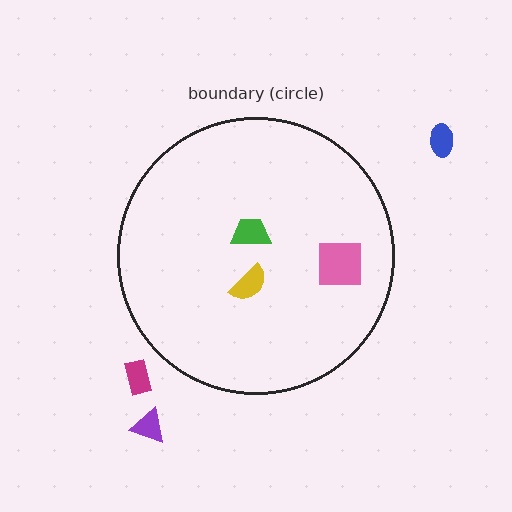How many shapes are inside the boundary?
3 inside, 3 outside.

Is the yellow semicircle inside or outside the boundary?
Inside.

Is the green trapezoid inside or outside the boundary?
Inside.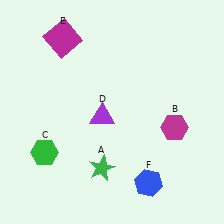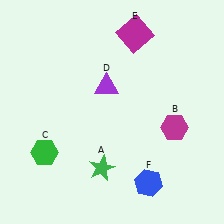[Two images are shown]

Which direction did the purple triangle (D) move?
The purple triangle (D) moved up.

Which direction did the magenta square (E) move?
The magenta square (E) moved right.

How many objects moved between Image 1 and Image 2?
2 objects moved between the two images.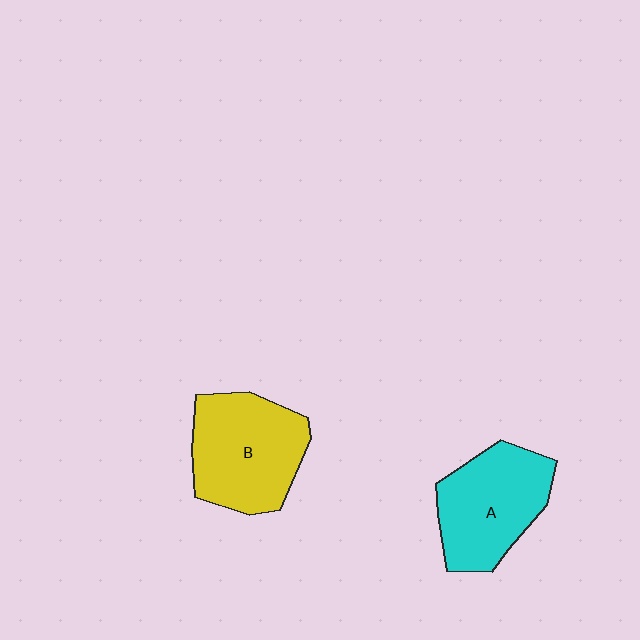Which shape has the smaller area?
Shape A (cyan).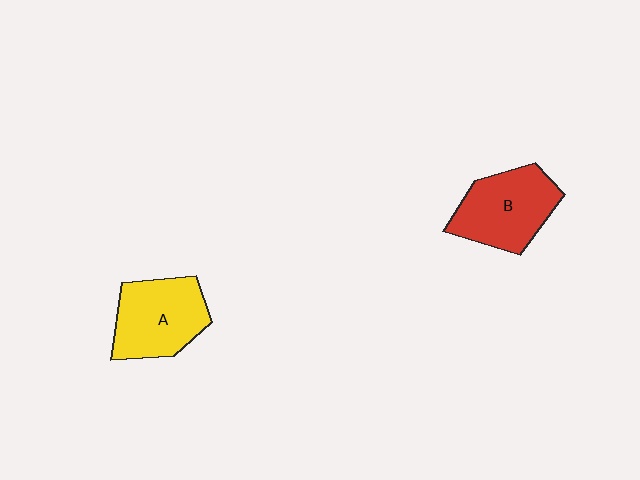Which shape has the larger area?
Shape B (red).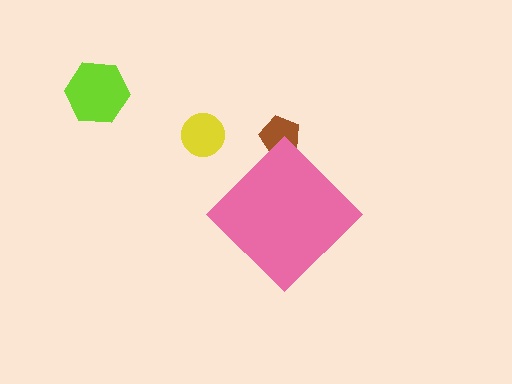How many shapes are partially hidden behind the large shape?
1 shape is partially hidden.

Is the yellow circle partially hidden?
No, the yellow circle is fully visible.